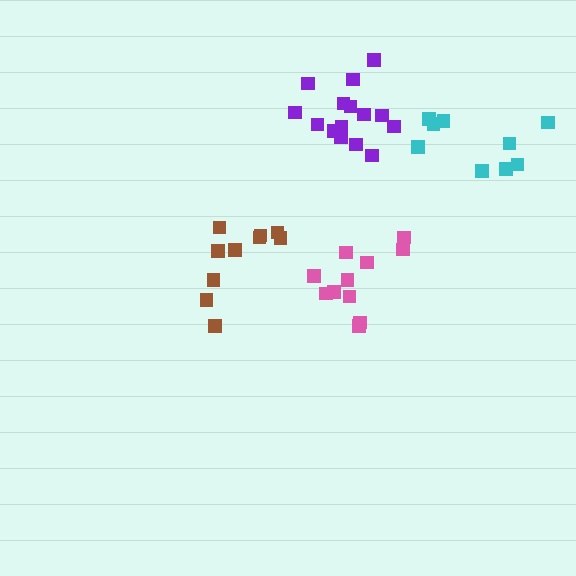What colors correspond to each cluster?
The clusters are colored: brown, purple, pink, cyan.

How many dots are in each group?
Group 1: 10 dots, Group 2: 15 dots, Group 3: 11 dots, Group 4: 9 dots (45 total).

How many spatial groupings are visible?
There are 4 spatial groupings.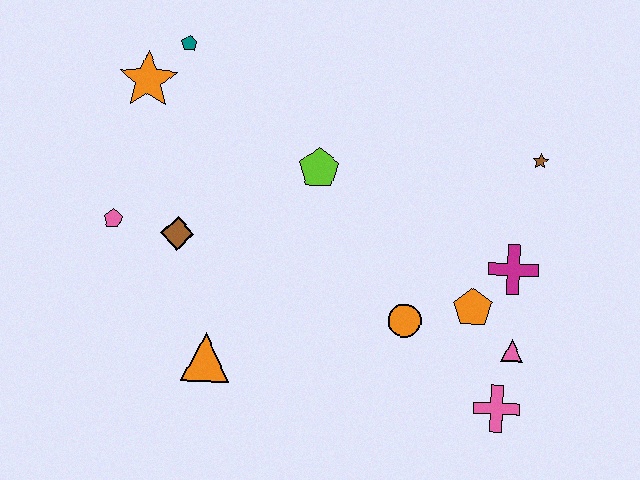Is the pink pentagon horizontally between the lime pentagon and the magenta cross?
No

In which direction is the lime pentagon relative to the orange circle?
The lime pentagon is above the orange circle.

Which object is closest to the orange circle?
The orange pentagon is closest to the orange circle.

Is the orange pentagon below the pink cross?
No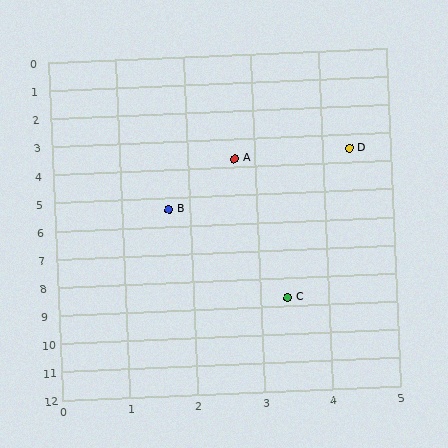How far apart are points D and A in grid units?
Points D and A are about 1.7 grid units apart.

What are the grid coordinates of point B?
Point B is at approximately (1.7, 5.4).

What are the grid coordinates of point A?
Point A is at approximately (2.7, 3.7).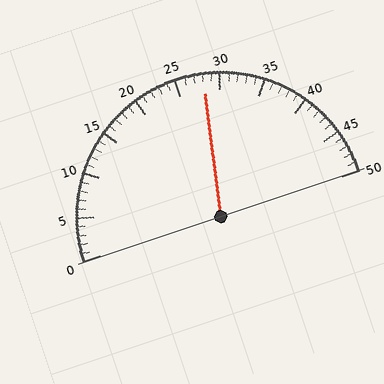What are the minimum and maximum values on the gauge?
The gauge ranges from 0 to 50.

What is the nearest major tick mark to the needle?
The nearest major tick mark is 30.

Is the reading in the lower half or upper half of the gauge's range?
The reading is in the upper half of the range (0 to 50).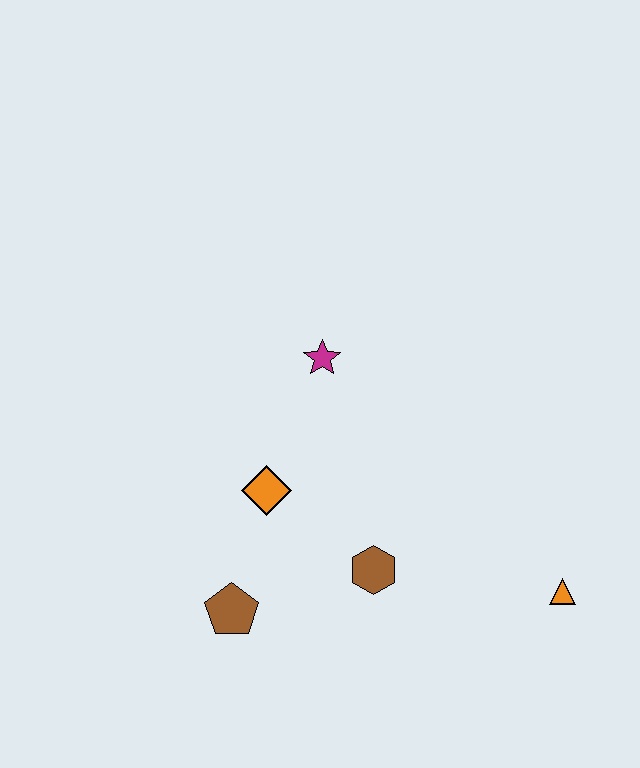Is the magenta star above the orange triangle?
Yes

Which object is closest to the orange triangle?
The brown hexagon is closest to the orange triangle.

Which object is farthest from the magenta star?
The orange triangle is farthest from the magenta star.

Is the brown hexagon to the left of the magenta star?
No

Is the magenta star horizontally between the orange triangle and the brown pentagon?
Yes